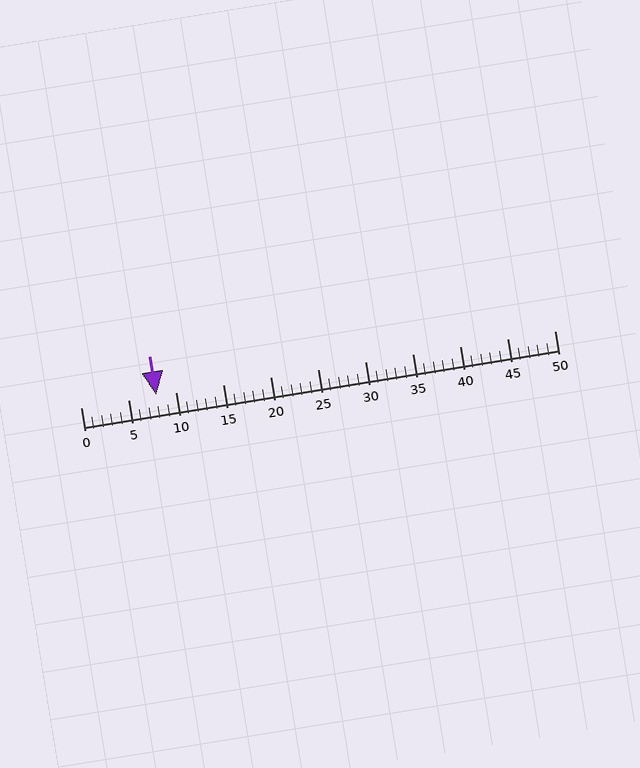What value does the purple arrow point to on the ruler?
The purple arrow points to approximately 8.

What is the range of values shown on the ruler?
The ruler shows values from 0 to 50.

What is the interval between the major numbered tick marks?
The major tick marks are spaced 5 units apart.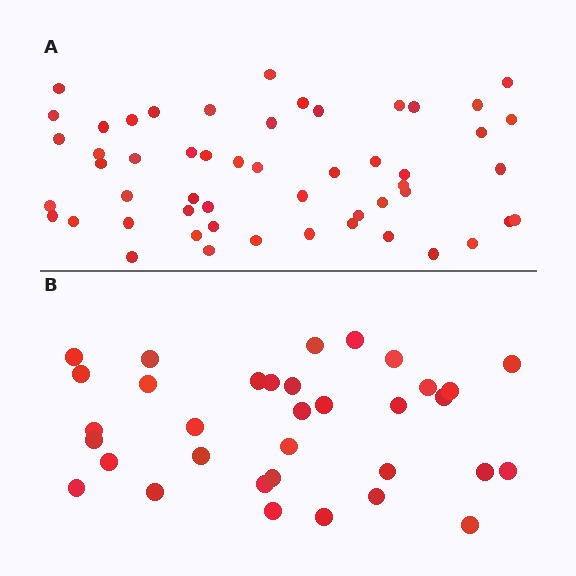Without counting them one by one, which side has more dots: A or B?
Region A (the top region) has more dots.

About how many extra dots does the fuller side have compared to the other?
Region A has approximately 20 more dots than region B.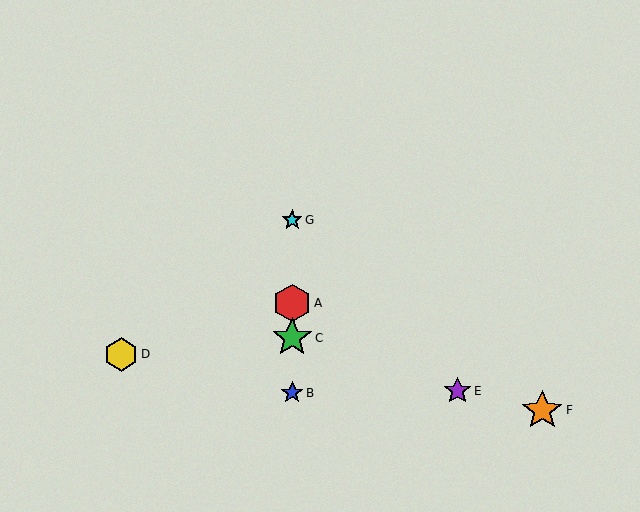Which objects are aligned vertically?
Objects A, B, C, G are aligned vertically.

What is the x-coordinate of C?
Object C is at x≈292.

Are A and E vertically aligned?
No, A is at x≈292 and E is at x≈457.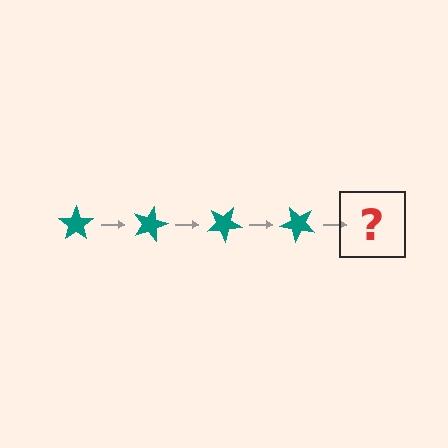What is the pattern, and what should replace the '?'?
The pattern is that the star rotates 15 degrees each step. The '?' should be a teal star rotated 60 degrees.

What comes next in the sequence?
The next element should be a teal star rotated 60 degrees.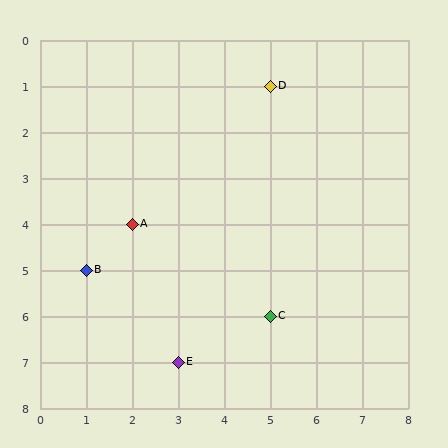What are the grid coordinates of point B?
Point B is at grid coordinates (1, 5).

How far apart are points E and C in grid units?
Points E and C are 2 columns and 1 row apart (about 2.2 grid units diagonally).